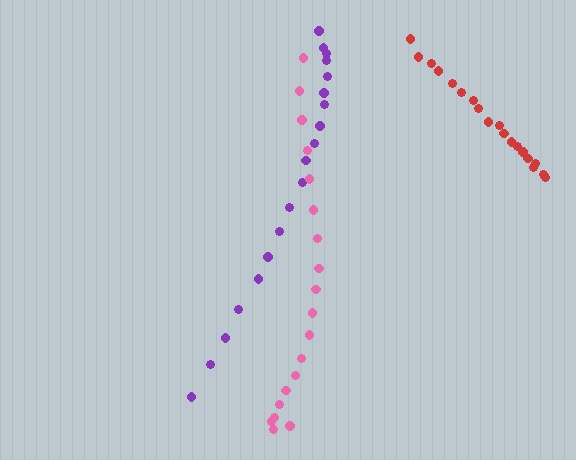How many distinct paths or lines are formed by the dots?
There are 3 distinct paths.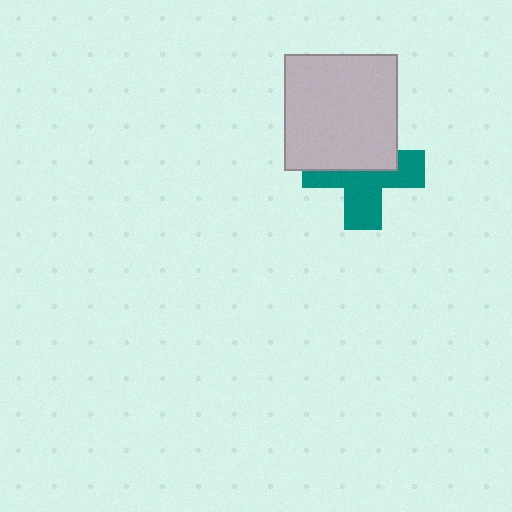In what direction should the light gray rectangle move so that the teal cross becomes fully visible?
The light gray rectangle should move up. That is the shortest direction to clear the overlap and leave the teal cross fully visible.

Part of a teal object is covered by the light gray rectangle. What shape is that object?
It is a cross.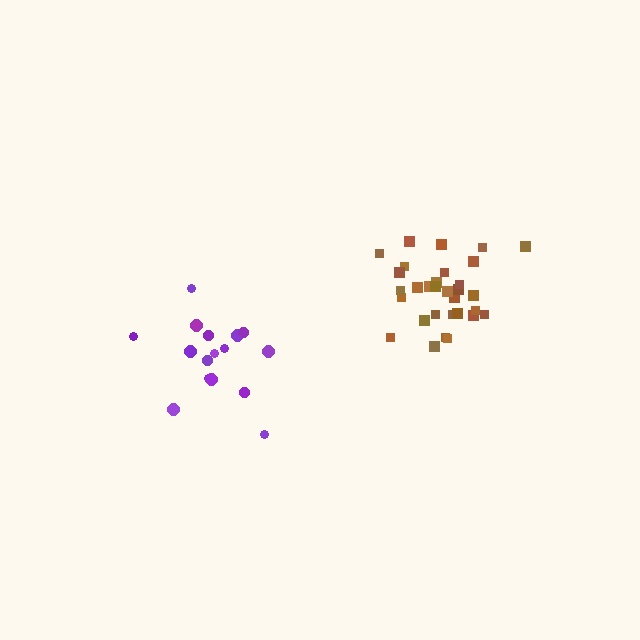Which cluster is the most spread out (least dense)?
Purple.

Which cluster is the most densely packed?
Brown.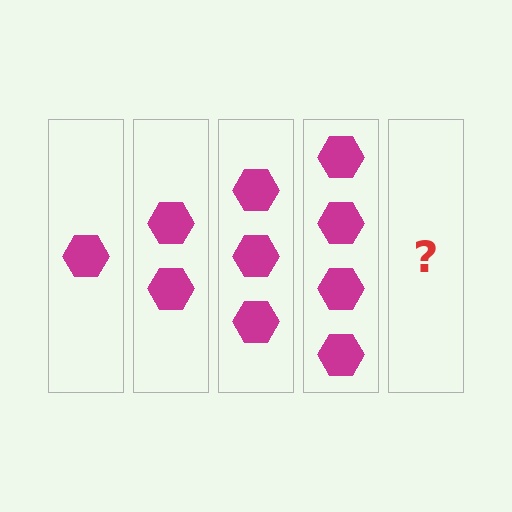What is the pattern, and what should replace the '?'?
The pattern is that each step adds one more hexagon. The '?' should be 5 hexagons.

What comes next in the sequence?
The next element should be 5 hexagons.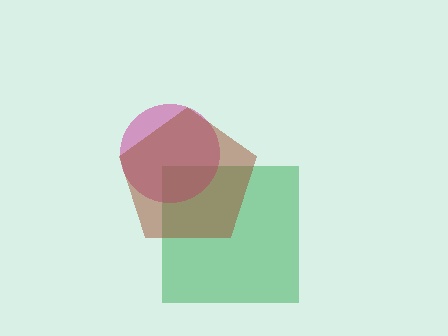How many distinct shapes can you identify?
There are 3 distinct shapes: a green square, a magenta circle, a brown pentagon.